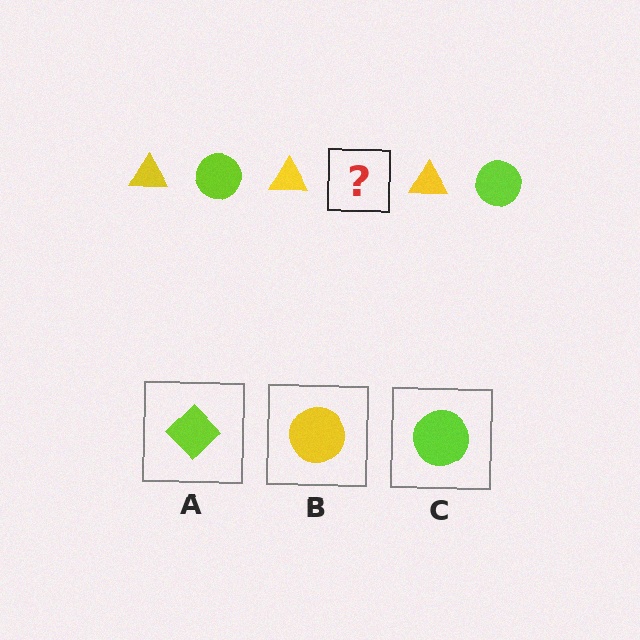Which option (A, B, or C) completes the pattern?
C.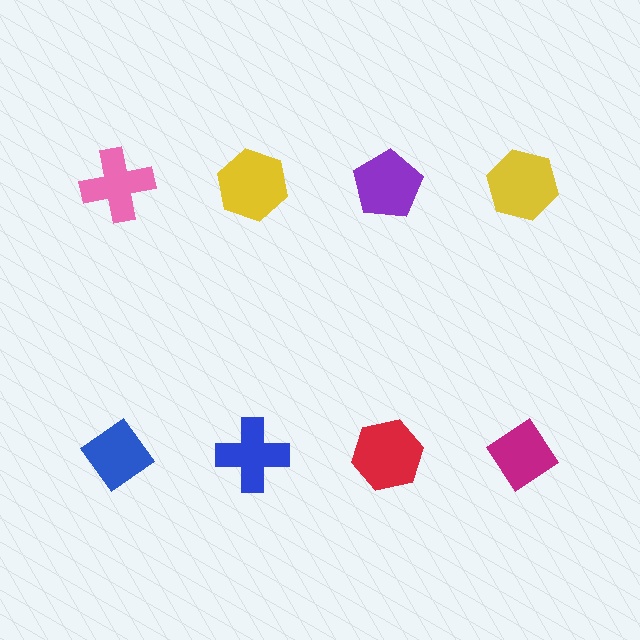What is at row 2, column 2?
A blue cross.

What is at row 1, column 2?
A yellow hexagon.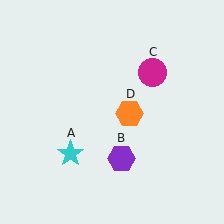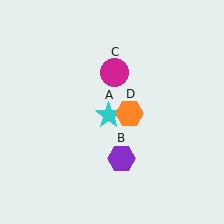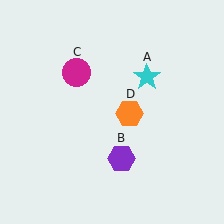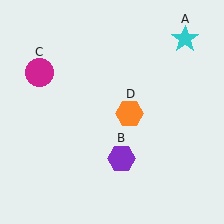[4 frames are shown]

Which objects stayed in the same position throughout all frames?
Purple hexagon (object B) and orange hexagon (object D) remained stationary.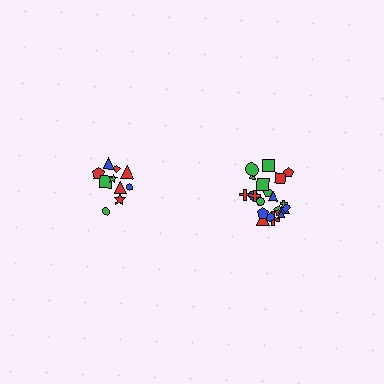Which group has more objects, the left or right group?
The right group.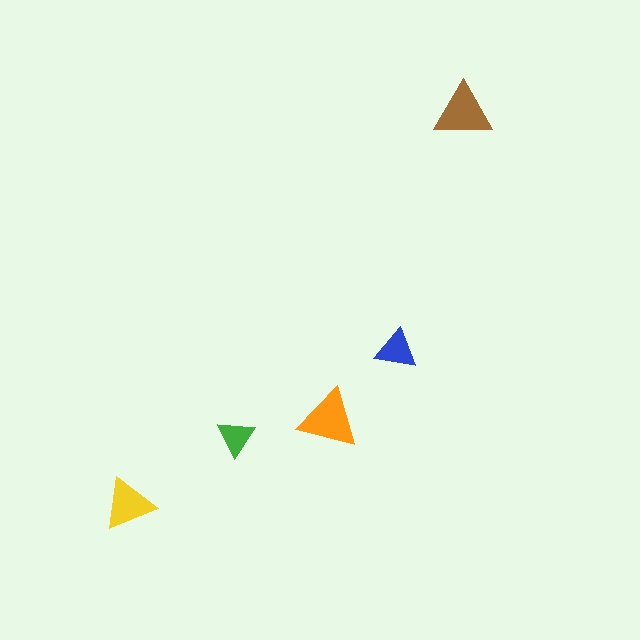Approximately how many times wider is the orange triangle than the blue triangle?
About 1.5 times wider.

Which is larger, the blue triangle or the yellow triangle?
The yellow one.